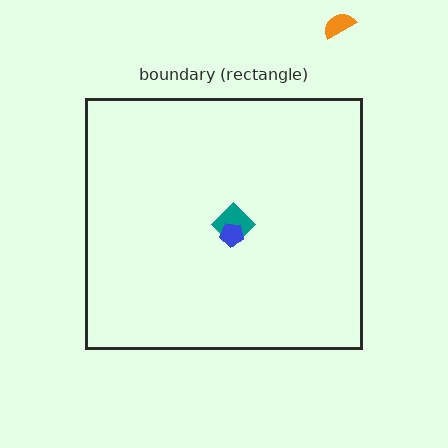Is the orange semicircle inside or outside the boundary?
Outside.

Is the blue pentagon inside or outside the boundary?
Inside.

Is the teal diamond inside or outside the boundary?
Inside.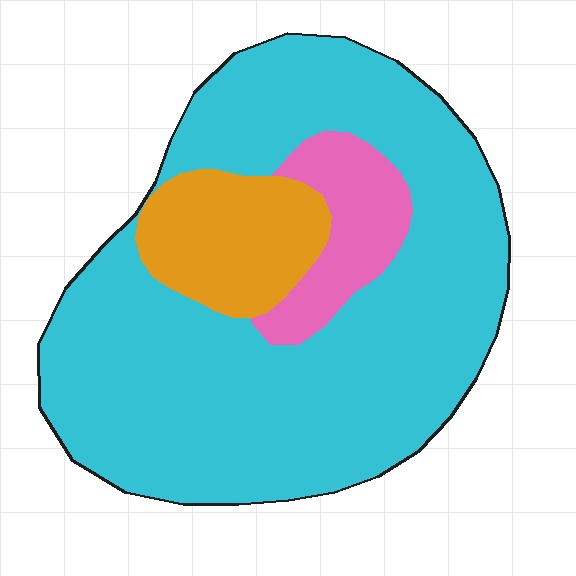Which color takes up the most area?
Cyan, at roughly 75%.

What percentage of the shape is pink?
Pink covers about 10% of the shape.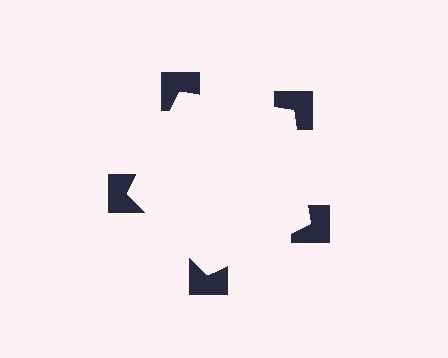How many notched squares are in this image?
There are 5 — one at each vertex of the illusory pentagon.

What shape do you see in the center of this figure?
An illusory pentagon — its edges are inferred from the aligned wedge cuts in the notched squares, not physically drawn.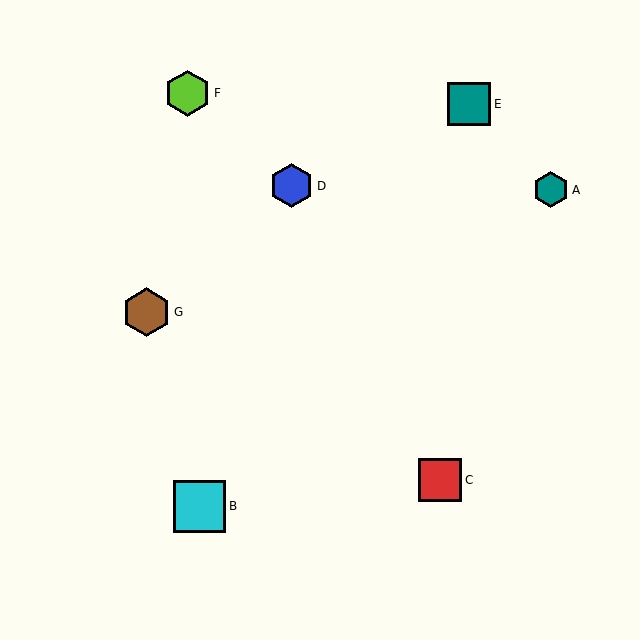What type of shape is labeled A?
Shape A is a teal hexagon.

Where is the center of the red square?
The center of the red square is at (440, 480).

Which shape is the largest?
The cyan square (labeled B) is the largest.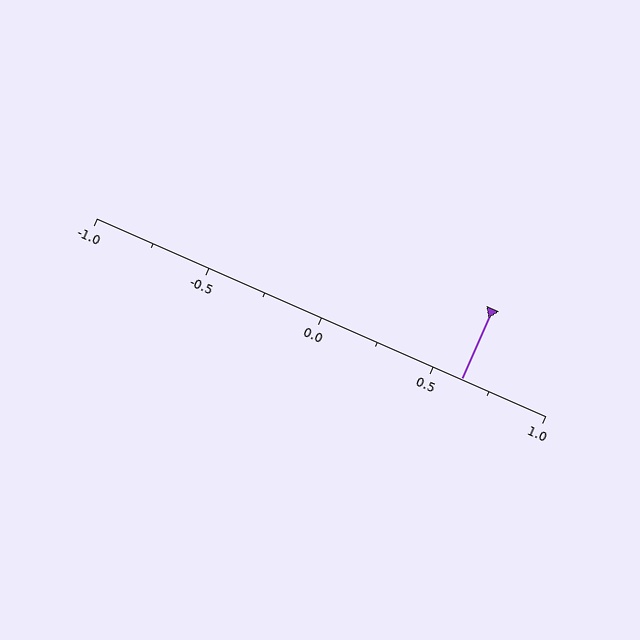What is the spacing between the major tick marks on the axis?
The major ticks are spaced 0.5 apart.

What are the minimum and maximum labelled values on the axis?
The axis runs from -1.0 to 1.0.